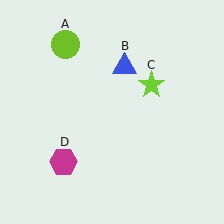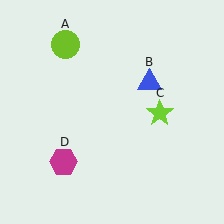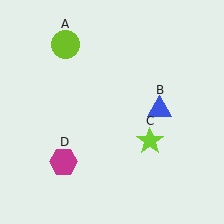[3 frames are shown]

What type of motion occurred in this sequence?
The blue triangle (object B), lime star (object C) rotated clockwise around the center of the scene.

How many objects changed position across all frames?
2 objects changed position: blue triangle (object B), lime star (object C).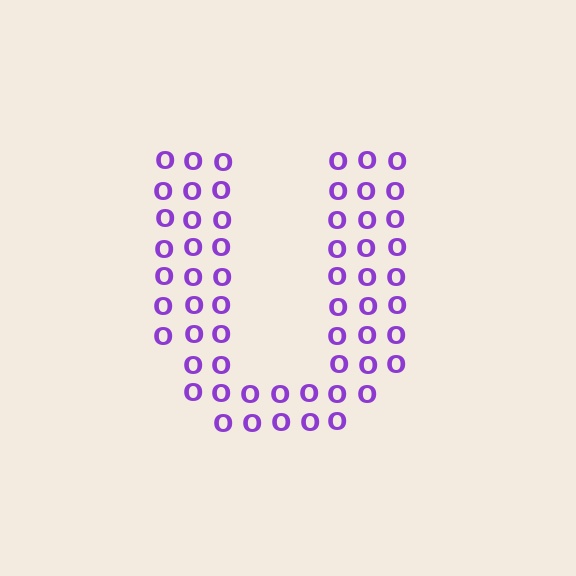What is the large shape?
The large shape is the letter U.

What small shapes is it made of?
It is made of small letter O's.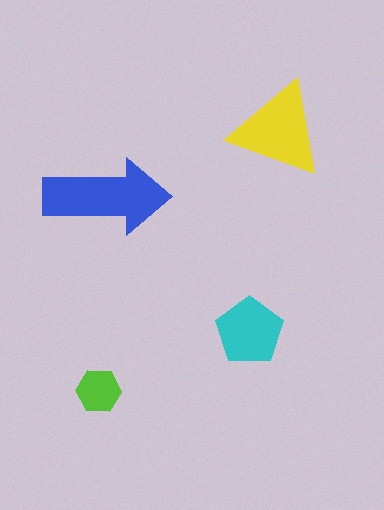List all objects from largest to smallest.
The blue arrow, the yellow triangle, the cyan pentagon, the lime hexagon.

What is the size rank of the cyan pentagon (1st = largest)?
3rd.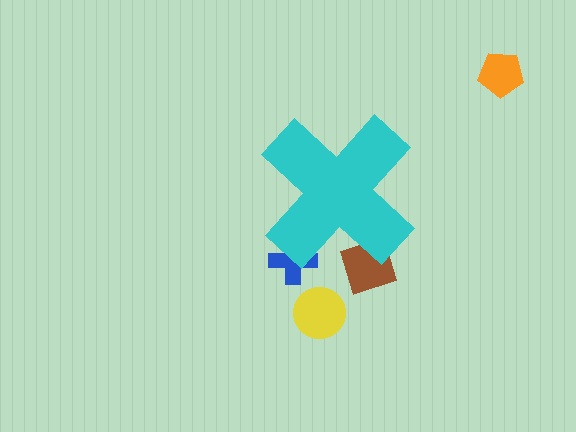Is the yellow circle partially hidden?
No, the yellow circle is fully visible.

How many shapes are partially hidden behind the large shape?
2 shapes are partially hidden.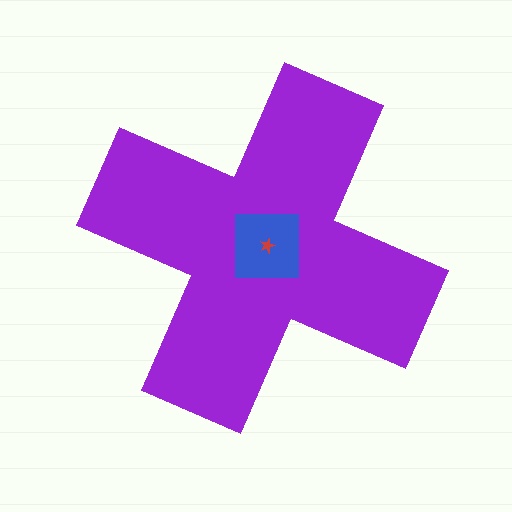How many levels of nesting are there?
3.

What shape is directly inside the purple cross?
The blue square.